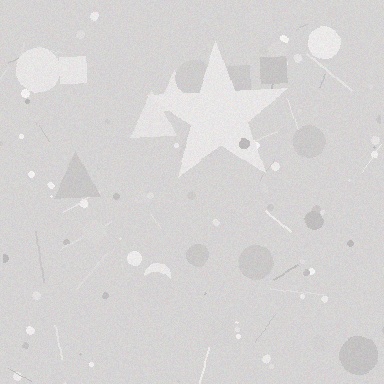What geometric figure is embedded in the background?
A star is embedded in the background.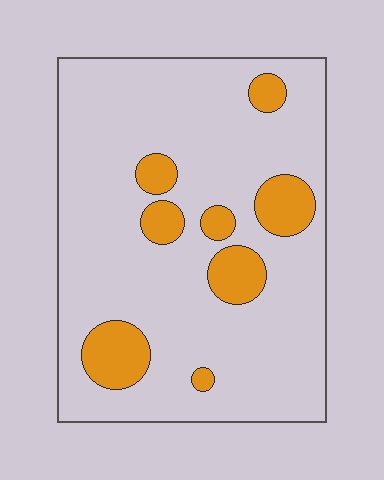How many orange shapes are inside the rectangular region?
8.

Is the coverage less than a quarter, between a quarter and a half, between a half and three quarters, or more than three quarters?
Less than a quarter.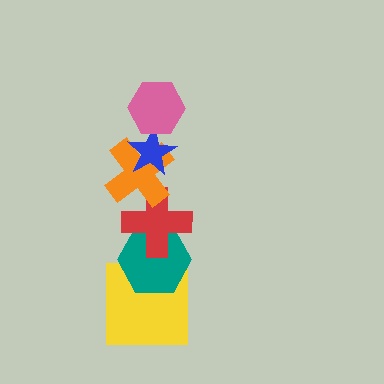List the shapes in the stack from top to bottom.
From top to bottom: the pink hexagon, the blue star, the orange cross, the red cross, the teal hexagon, the yellow square.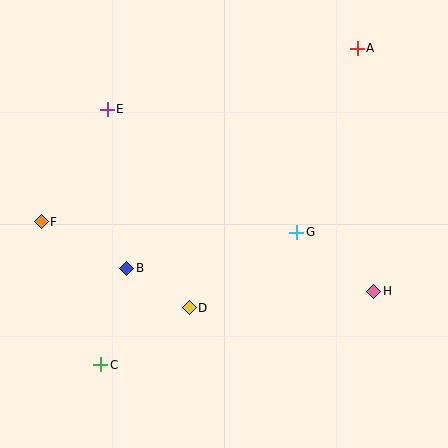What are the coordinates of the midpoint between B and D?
The midpoint between B and D is at (158, 288).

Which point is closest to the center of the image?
Point G at (297, 232) is closest to the center.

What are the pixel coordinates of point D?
Point D is at (189, 308).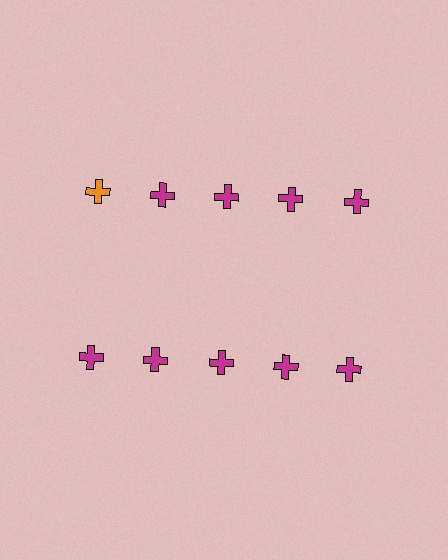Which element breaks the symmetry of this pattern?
The orange cross in the top row, leftmost column breaks the symmetry. All other shapes are magenta crosses.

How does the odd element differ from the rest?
It has a different color: orange instead of magenta.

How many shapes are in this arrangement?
There are 10 shapes arranged in a grid pattern.